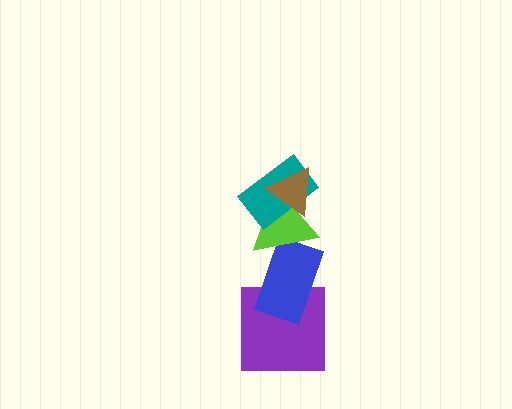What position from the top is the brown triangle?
The brown triangle is 1st from the top.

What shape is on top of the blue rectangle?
The lime triangle is on top of the blue rectangle.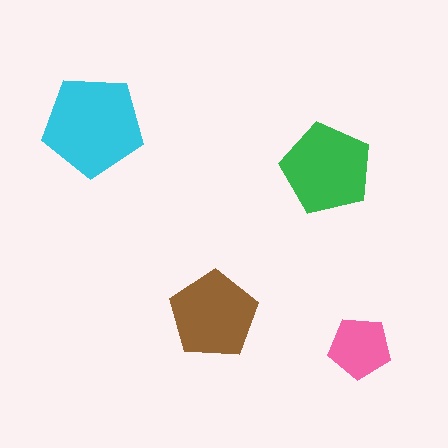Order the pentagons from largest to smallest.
the cyan one, the green one, the brown one, the pink one.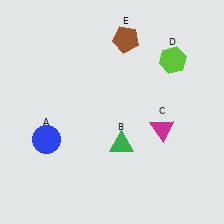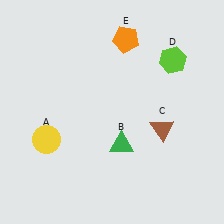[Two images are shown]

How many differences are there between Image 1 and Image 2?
There are 3 differences between the two images.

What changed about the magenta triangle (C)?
In Image 1, C is magenta. In Image 2, it changed to brown.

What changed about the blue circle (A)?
In Image 1, A is blue. In Image 2, it changed to yellow.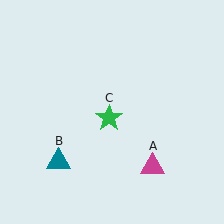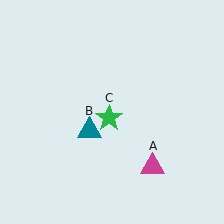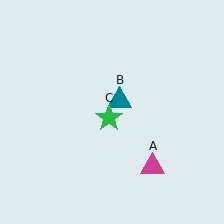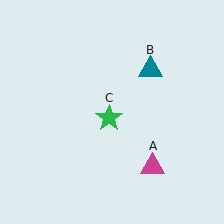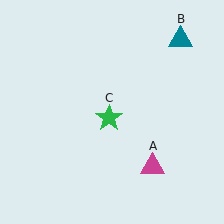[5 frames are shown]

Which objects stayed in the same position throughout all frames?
Magenta triangle (object A) and green star (object C) remained stationary.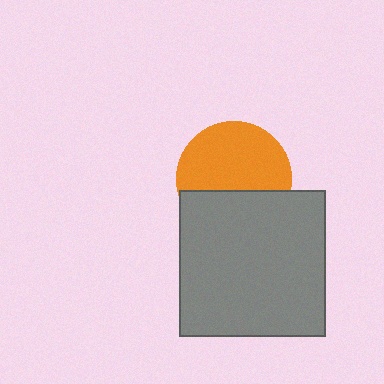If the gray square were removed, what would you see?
You would see the complete orange circle.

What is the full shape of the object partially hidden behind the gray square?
The partially hidden object is an orange circle.